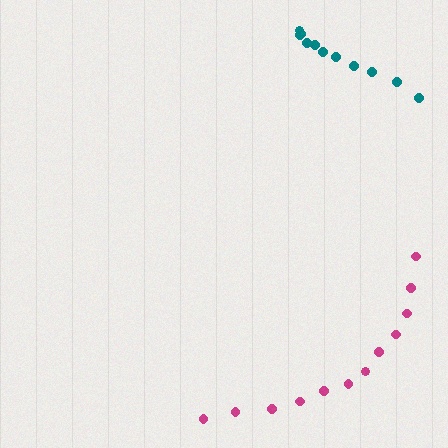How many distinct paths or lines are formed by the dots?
There are 2 distinct paths.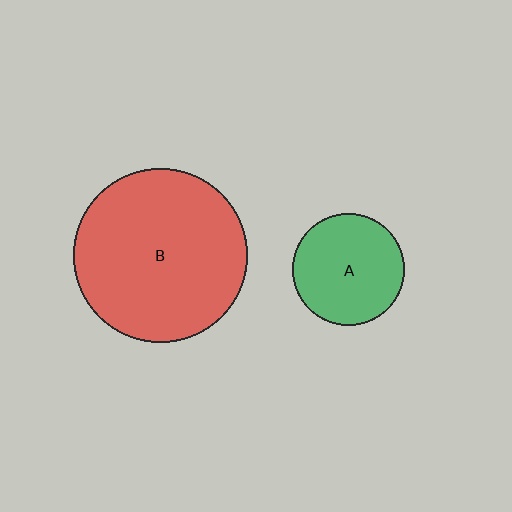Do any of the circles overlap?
No, none of the circles overlap.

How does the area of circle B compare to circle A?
Approximately 2.4 times.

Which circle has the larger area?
Circle B (red).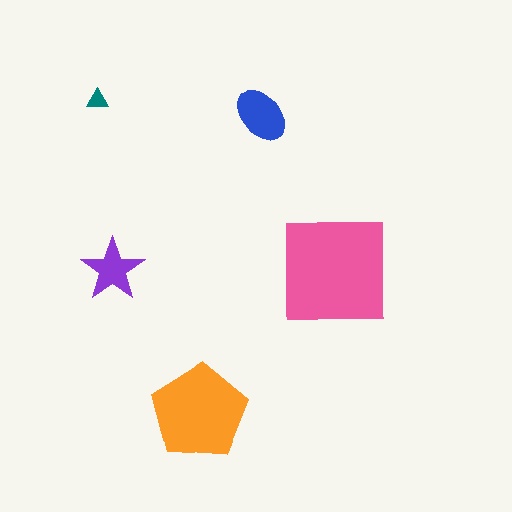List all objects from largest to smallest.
The pink square, the orange pentagon, the blue ellipse, the purple star, the teal triangle.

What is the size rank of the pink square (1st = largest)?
1st.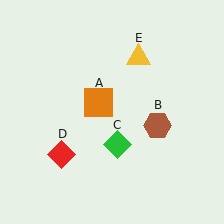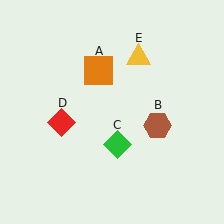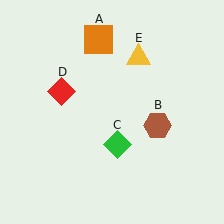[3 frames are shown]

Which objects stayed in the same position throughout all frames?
Brown hexagon (object B) and green diamond (object C) and yellow triangle (object E) remained stationary.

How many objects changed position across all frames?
2 objects changed position: orange square (object A), red diamond (object D).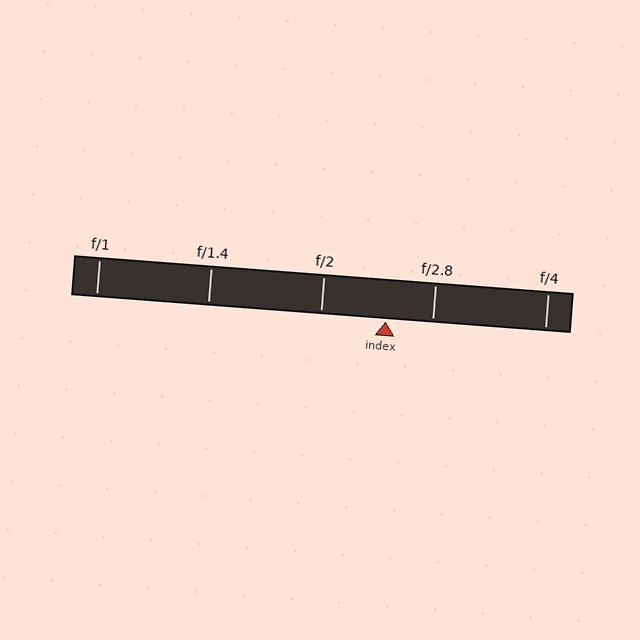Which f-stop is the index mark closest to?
The index mark is closest to f/2.8.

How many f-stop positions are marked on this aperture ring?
There are 5 f-stop positions marked.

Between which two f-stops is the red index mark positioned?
The index mark is between f/2 and f/2.8.